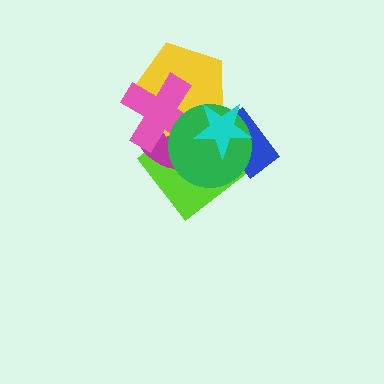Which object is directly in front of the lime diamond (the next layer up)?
The magenta ellipse is directly in front of the lime diamond.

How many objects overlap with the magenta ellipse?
4 objects overlap with the magenta ellipse.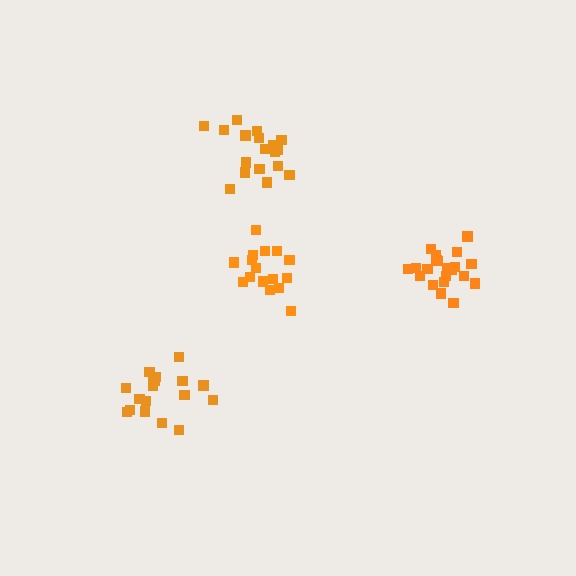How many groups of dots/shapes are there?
There are 4 groups.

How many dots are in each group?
Group 1: 18 dots, Group 2: 16 dots, Group 3: 18 dots, Group 4: 21 dots (73 total).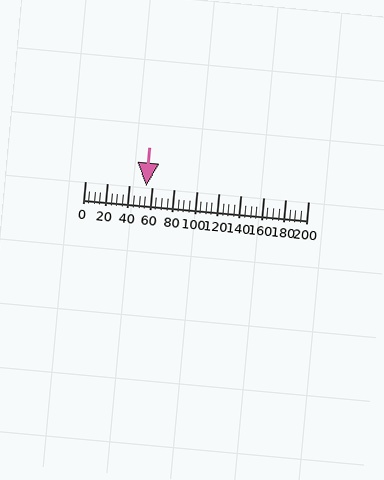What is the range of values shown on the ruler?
The ruler shows values from 0 to 200.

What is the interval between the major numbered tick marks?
The major tick marks are spaced 20 units apart.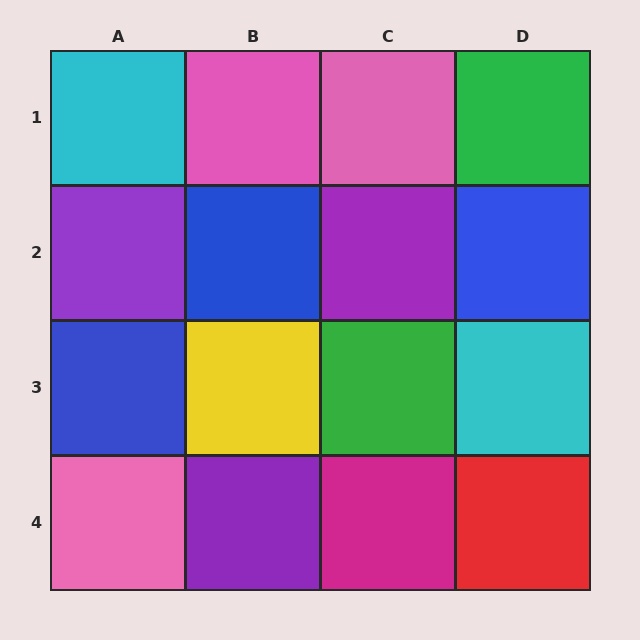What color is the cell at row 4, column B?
Purple.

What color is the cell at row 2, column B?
Blue.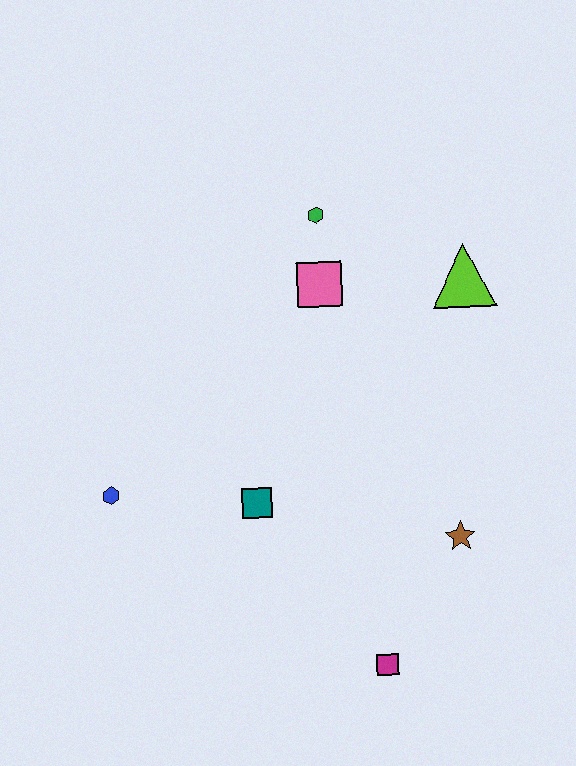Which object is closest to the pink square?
The green hexagon is closest to the pink square.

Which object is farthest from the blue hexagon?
The lime triangle is farthest from the blue hexagon.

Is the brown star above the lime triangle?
No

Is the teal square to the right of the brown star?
No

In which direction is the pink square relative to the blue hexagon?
The pink square is to the right of the blue hexagon.